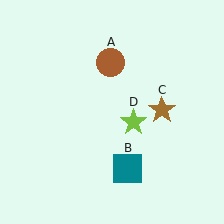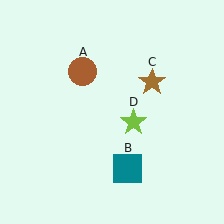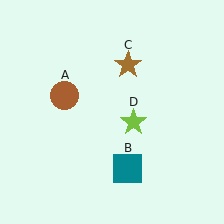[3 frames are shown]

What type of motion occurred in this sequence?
The brown circle (object A), brown star (object C) rotated counterclockwise around the center of the scene.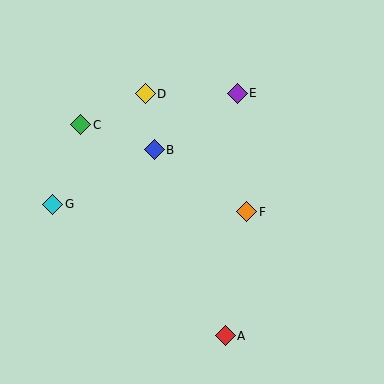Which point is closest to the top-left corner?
Point C is closest to the top-left corner.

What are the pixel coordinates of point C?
Point C is at (81, 125).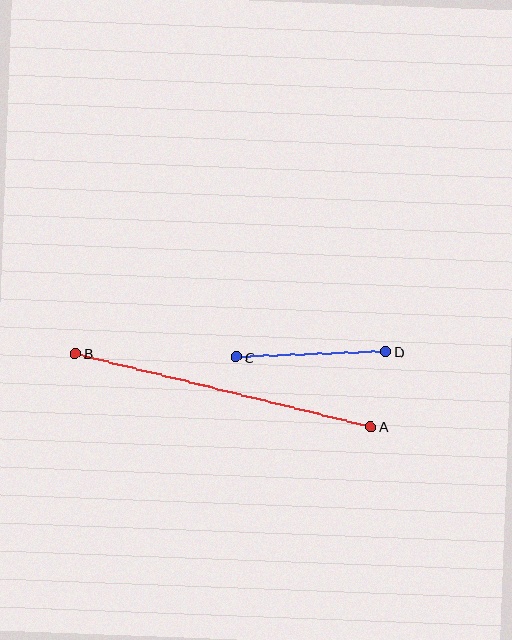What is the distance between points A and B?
The distance is approximately 304 pixels.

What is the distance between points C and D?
The distance is approximately 150 pixels.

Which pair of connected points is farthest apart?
Points A and B are farthest apart.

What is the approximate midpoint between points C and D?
The midpoint is at approximately (311, 354) pixels.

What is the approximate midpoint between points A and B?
The midpoint is at approximately (223, 390) pixels.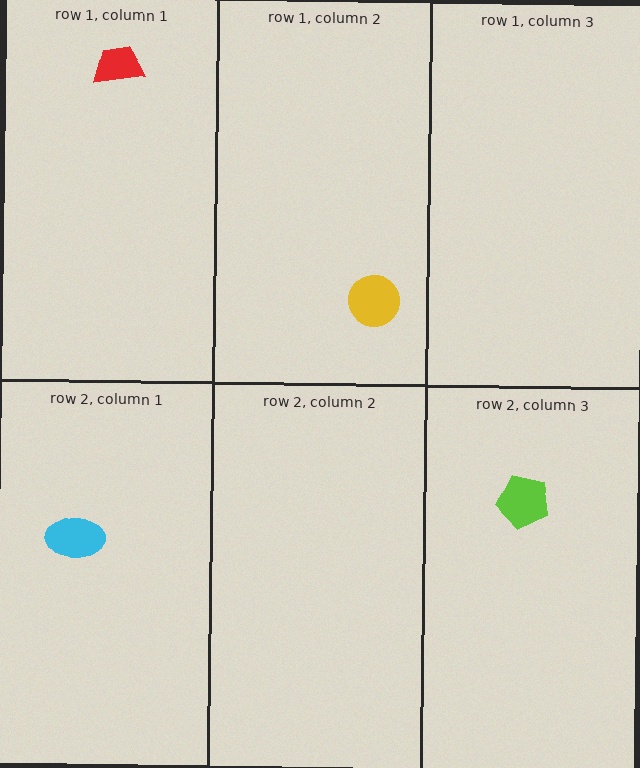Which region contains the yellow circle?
The row 1, column 2 region.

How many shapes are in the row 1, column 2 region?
1.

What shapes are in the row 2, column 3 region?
The lime pentagon.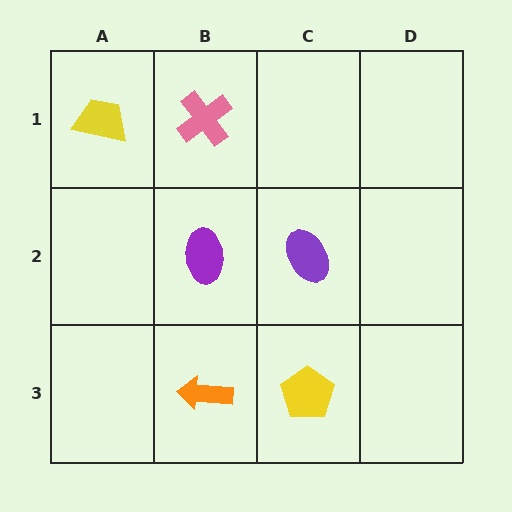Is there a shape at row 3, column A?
No, that cell is empty.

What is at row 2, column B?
A purple ellipse.